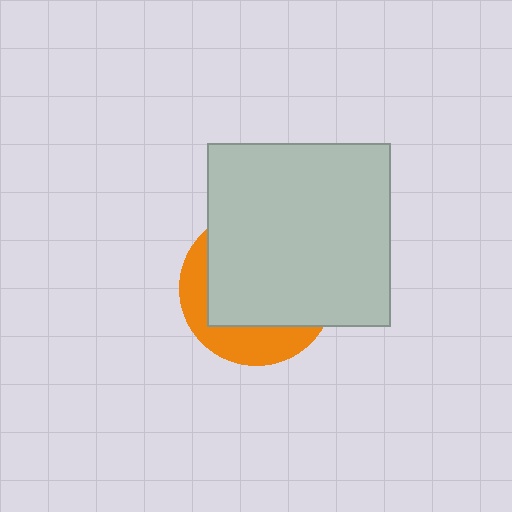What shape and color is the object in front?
The object in front is a light gray square.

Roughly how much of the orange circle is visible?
A small part of it is visible (roughly 31%).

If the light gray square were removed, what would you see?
You would see the complete orange circle.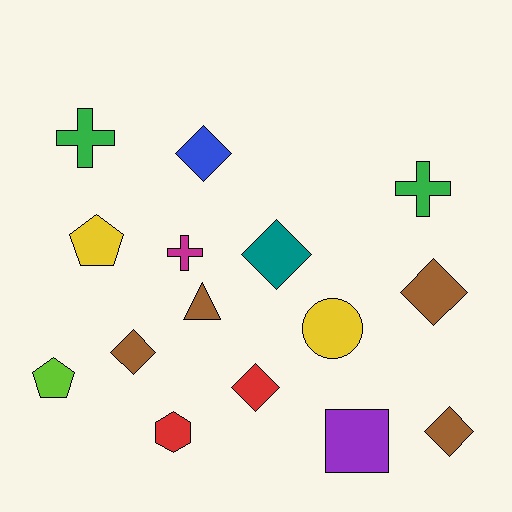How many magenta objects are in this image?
There is 1 magenta object.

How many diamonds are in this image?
There are 6 diamonds.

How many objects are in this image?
There are 15 objects.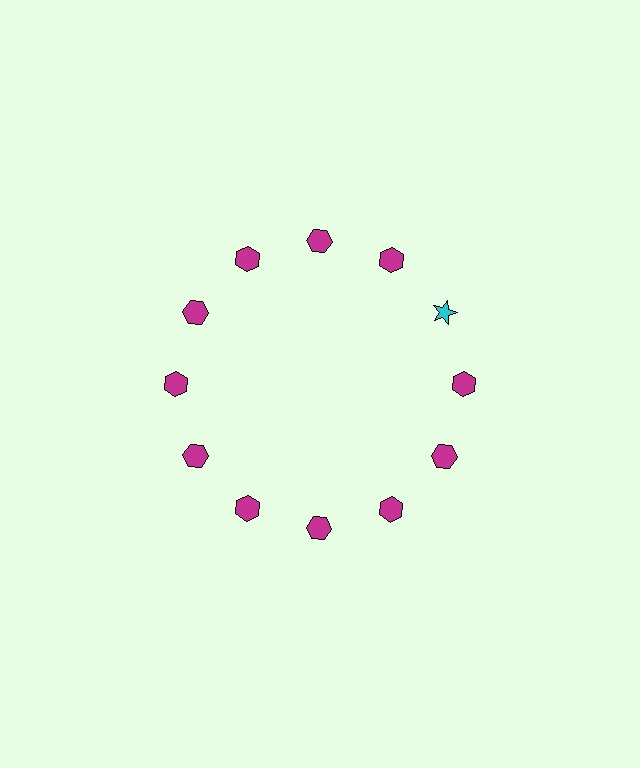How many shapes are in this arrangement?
There are 12 shapes arranged in a ring pattern.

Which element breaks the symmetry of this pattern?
The cyan star at roughly the 2 o'clock position breaks the symmetry. All other shapes are magenta hexagons.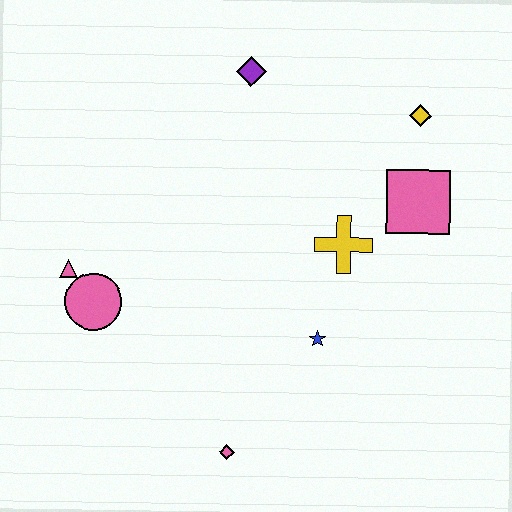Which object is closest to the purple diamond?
The yellow diamond is closest to the purple diamond.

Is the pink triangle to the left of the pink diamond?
Yes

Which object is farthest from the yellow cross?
The pink triangle is farthest from the yellow cross.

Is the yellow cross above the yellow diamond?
No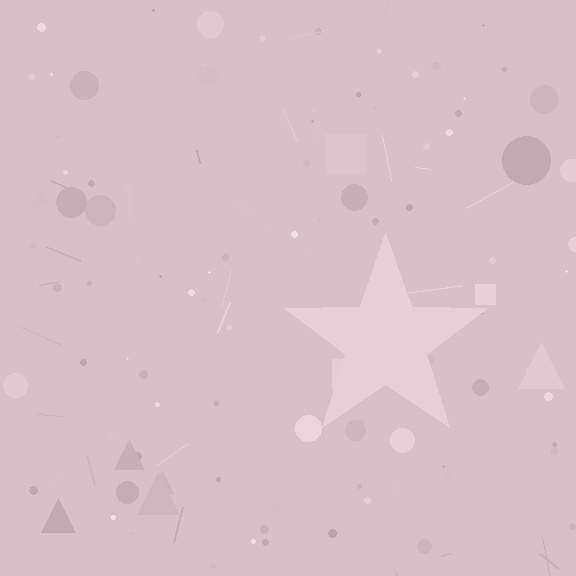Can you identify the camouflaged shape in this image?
The camouflaged shape is a star.